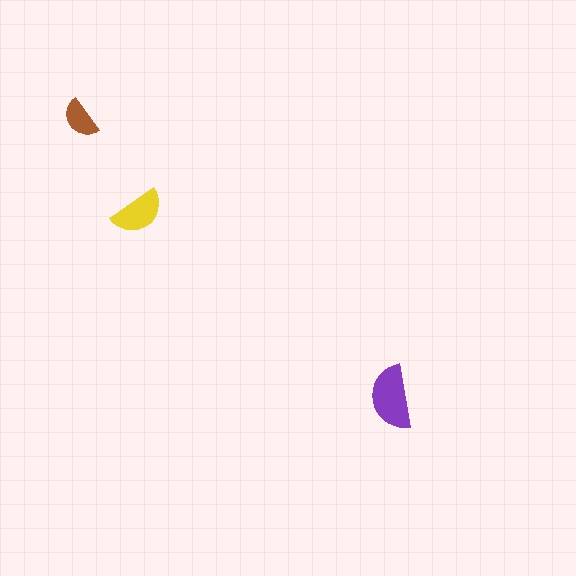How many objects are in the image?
There are 3 objects in the image.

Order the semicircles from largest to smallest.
the purple one, the yellow one, the brown one.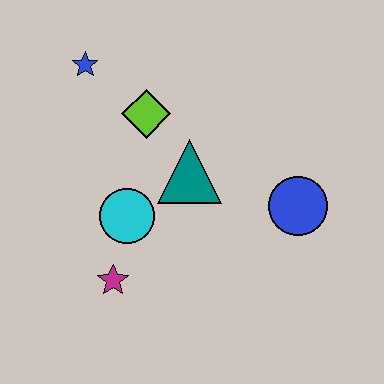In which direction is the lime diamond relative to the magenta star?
The lime diamond is above the magenta star.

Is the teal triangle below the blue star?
Yes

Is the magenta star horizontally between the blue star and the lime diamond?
Yes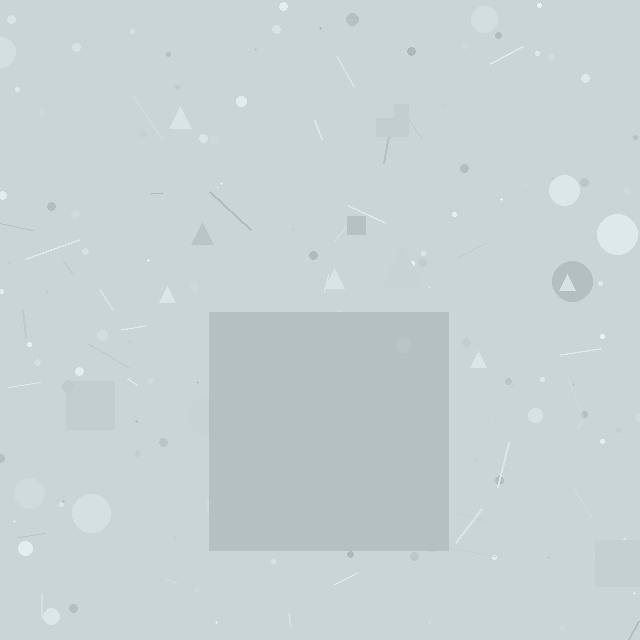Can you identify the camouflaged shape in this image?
The camouflaged shape is a square.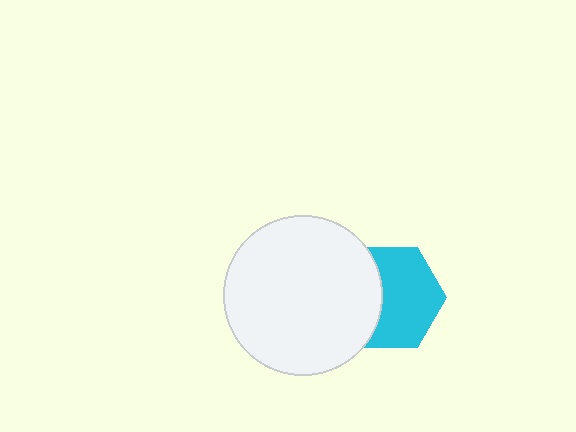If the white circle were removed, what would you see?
You would see the complete cyan hexagon.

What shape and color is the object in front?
The object in front is a white circle.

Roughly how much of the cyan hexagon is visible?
About half of it is visible (roughly 63%).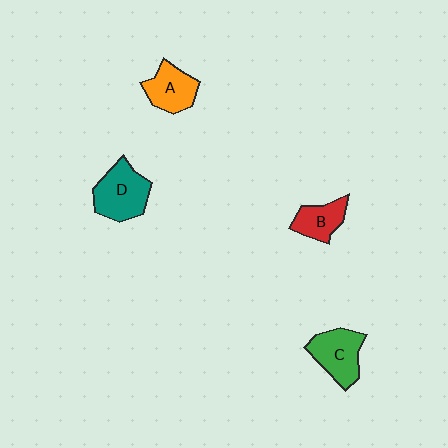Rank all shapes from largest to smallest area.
From largest to smallest: D (teal), C (green), A (orange), B (red).